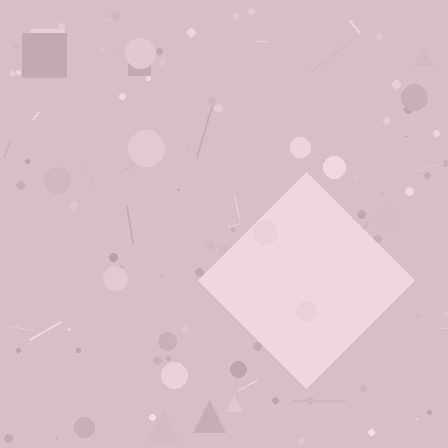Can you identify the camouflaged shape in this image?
The camouflaged shape is a diamond.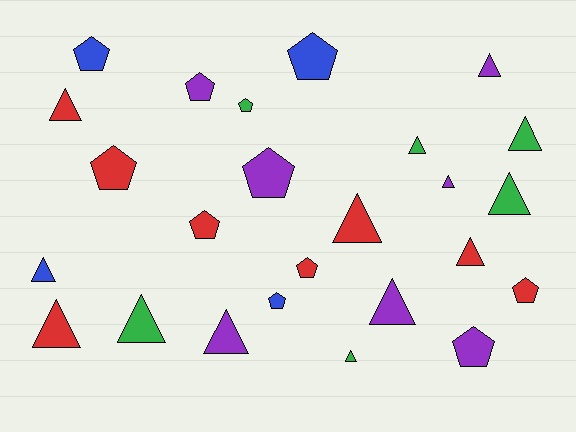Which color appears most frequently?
Red, with 8 objects.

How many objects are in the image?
There are 25 objects.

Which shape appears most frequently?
Triangle, with 14 objects.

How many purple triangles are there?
There are 4 purple triangles.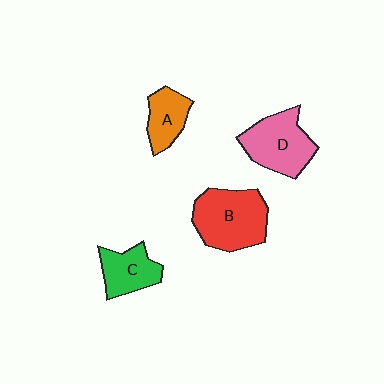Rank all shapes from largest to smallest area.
From largest to smallest: B (red), D (pink), C (green), A (orange).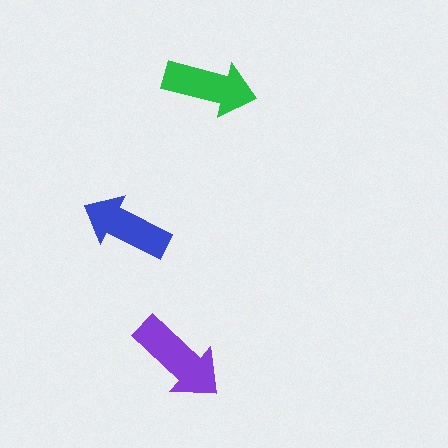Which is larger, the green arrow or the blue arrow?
The green one.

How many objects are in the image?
There are 3 objects in the image.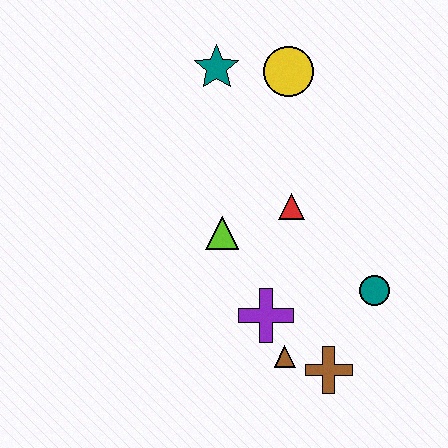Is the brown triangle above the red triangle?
No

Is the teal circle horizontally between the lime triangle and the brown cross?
No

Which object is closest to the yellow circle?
The teal star is closest to the yellow circle.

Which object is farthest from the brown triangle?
The teal star is farthest from the brown triangle.